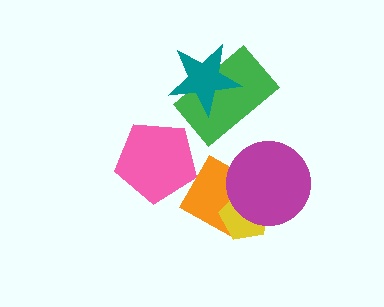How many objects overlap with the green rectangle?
1 object overlaps with the green rectangle.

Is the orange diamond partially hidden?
Yes, it is partially covered by another shape.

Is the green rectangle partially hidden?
Yes, it is partially covered by another shape.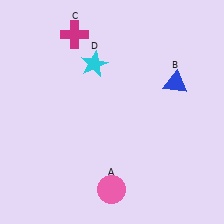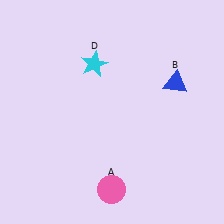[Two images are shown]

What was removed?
The magenta cross (C) was removed in Image 2.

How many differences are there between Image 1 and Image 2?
There is 1 difference between the two images.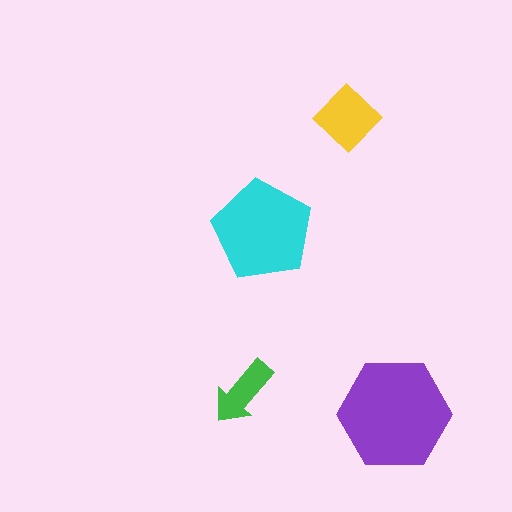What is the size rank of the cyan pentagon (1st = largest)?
2nd.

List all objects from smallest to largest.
The green arrow, the yellow diamond, the cyan pentagon, the purple hexagon.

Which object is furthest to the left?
The green arrow is leftmost.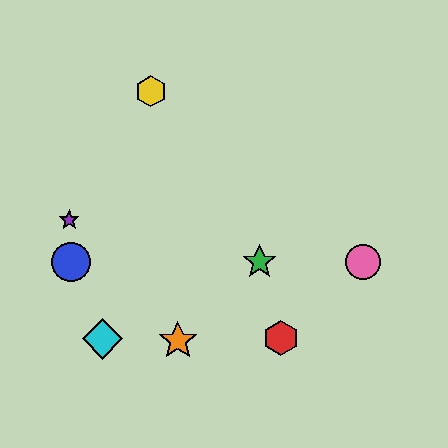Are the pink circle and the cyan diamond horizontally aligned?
No, the pink circle is at y≈262 and the cyan diamond is at y≈339.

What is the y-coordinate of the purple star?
The purple star is at y≈220.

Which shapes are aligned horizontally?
The blue circle, the green star, the pink circle are aligned horizontally.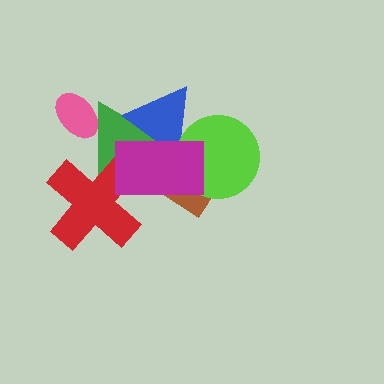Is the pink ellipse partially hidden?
Yes, it is partially covered by another shape.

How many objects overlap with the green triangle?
4 objects overlap with the green triangle.